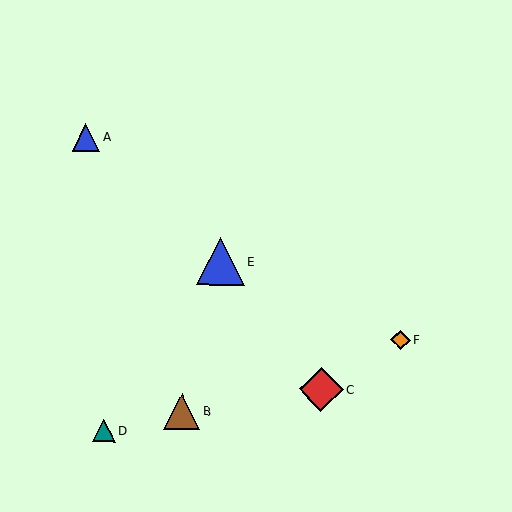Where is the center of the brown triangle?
The center of the brown triangle is at (182, 412).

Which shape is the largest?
The blue triangle (labeled E) is the largest.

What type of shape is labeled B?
Shape B is a brown triangle.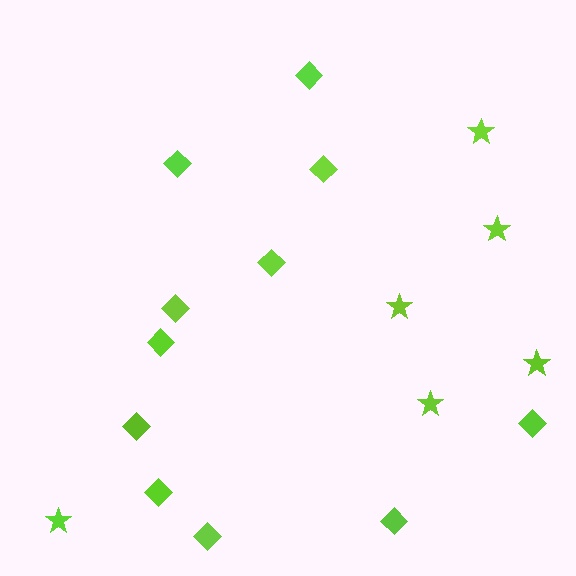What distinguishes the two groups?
There are 2 groups: one group of stars (6) and one group of diamonds (11).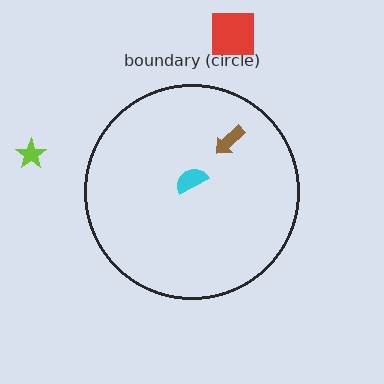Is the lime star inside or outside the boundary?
Outside.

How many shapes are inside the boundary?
2 inside, 2 outside.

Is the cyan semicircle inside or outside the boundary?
Inside.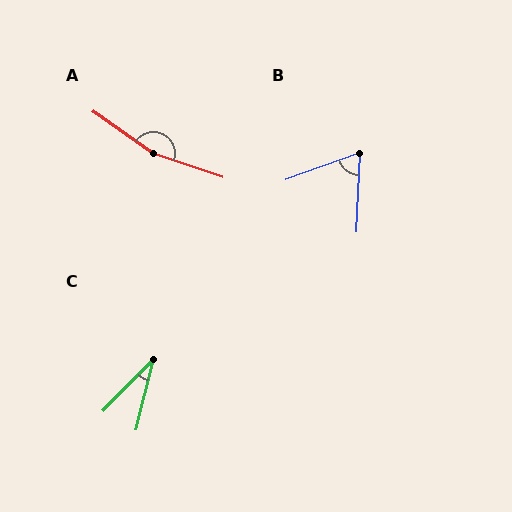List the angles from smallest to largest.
C (31°), B (68°), A (164°).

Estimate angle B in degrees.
Approximately 68 degrees.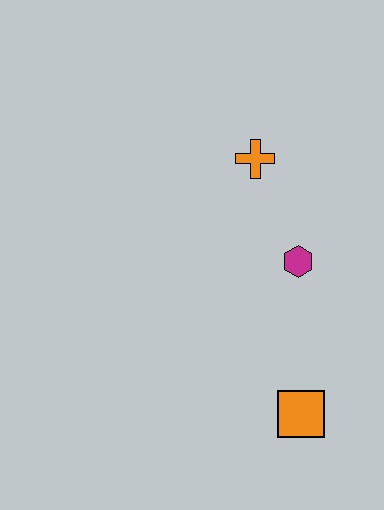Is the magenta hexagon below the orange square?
No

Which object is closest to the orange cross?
The magenta hexagon is closest to the orange cross.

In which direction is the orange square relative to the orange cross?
The orange square is below the orange cross.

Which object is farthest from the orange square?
The orange cross is farthest from the orange square.